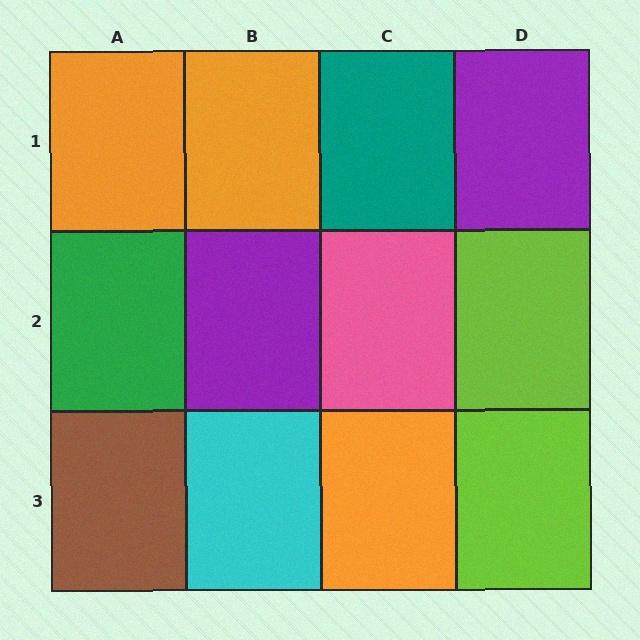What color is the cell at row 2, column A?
Green.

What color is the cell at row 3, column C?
Orange.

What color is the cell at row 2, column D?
Lime.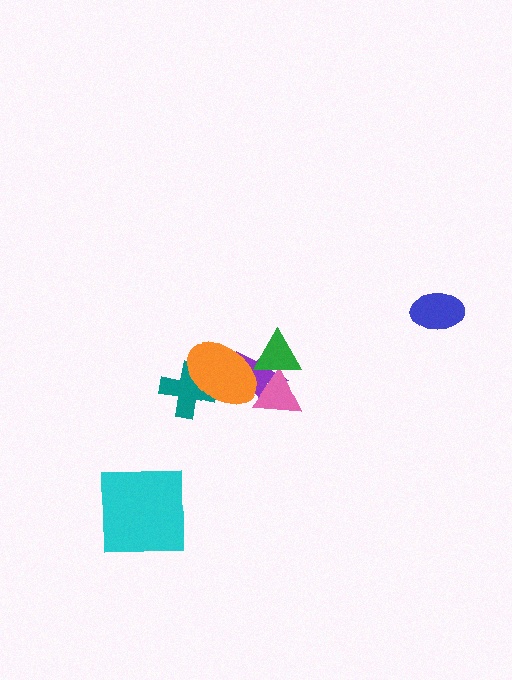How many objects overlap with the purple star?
3 objects overlap with the purple star.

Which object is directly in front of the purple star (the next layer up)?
The pink triangle is directly in front of the purple star.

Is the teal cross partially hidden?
Yes, it is partially covered by another shape.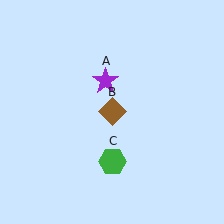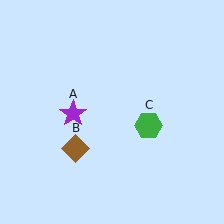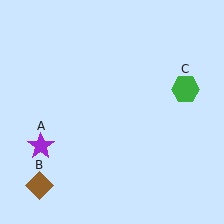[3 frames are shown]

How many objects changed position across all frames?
3 objects changed position: purple star (object A), brown diamond (object B), green hexagon (object C).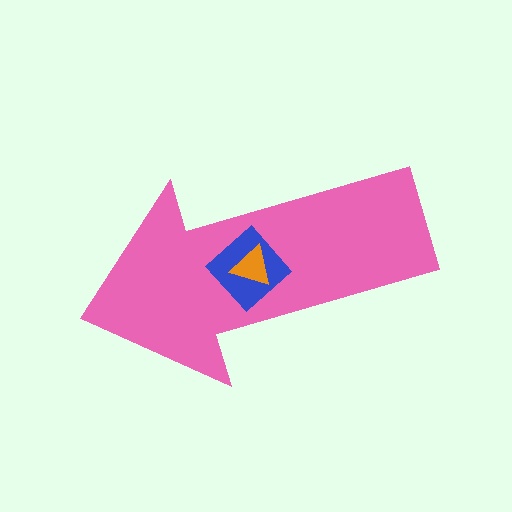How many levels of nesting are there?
3.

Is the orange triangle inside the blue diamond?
Yes.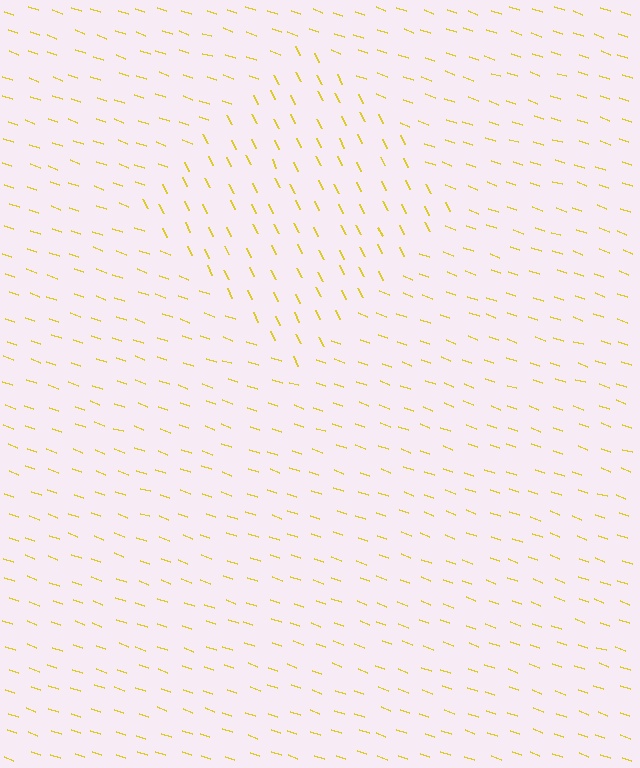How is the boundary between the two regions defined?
The boundary is defined purely by a change in line orientation (approximately 45 degrees difference). All lines are the same color and thickness.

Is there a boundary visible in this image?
Yes, there is a texture boundary formed by a change in line orientation.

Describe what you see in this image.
The image is filled with small yellow line segments. A diamond region in the image has lines oriented differently from the surrounding lines, creating a visible texture boundary.